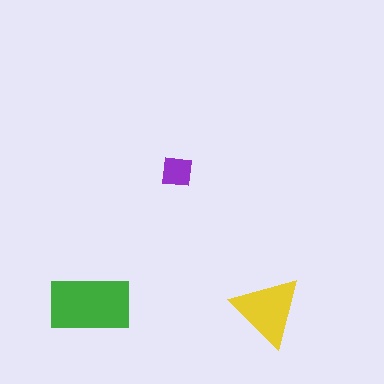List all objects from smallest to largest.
The purple square, the yellow triangle, the green rectangle.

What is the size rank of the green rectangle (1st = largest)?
1st.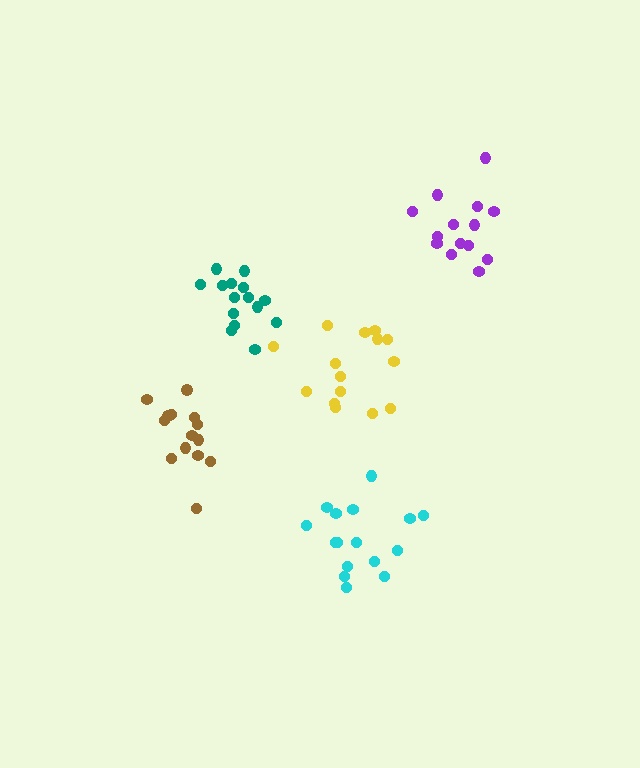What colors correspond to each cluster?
The clusters are colored: brown, teal, yellow, purple, cyan.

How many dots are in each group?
Group 1: 14 dots, Group 2: 15 dots, Group 3: 15 dots, Group 4: 14 dots, Group 5: 16 dots (74 total).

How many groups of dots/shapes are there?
There are 5 groups.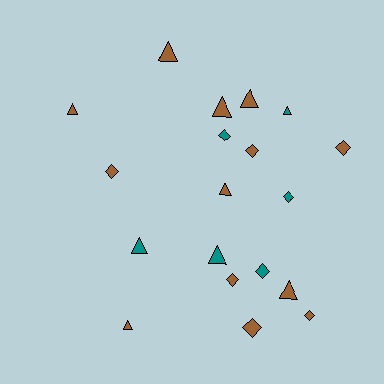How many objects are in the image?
There are 19 objects.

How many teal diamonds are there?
There are 3 teal diamonds.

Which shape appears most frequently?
Triangle, with 10 objects.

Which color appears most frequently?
Brown, with 13 objects.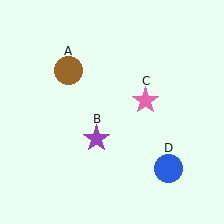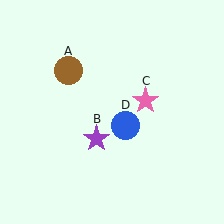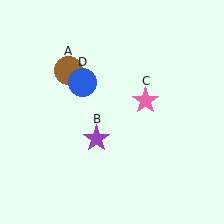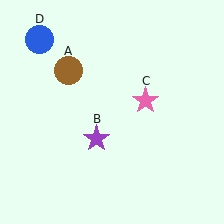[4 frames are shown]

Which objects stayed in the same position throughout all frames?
Brown circle (object A) and purple star (object B) and pink star (object C) remained stationary.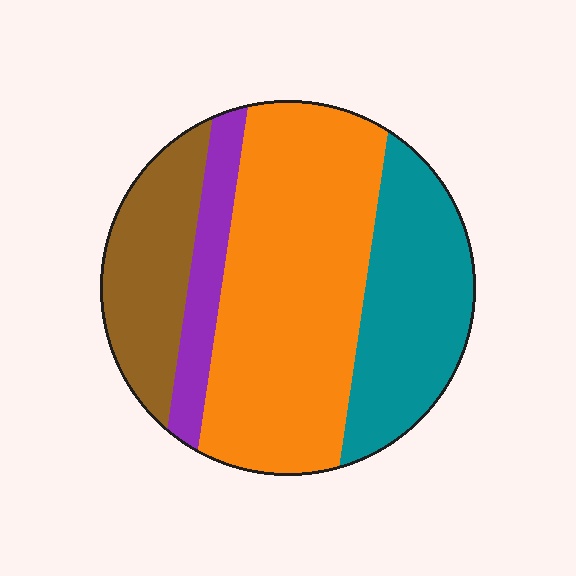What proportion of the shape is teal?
Teal takes up about one quarter (1/4) of the shape.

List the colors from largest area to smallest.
From largest to smallest: orange, teal, brown, purple.